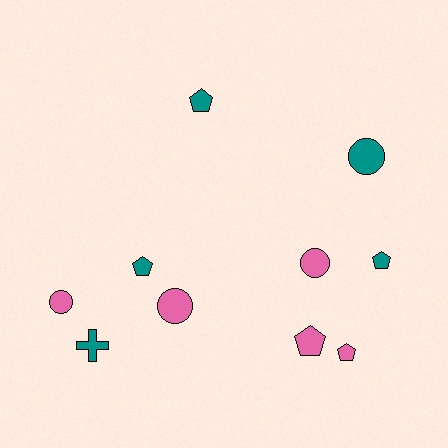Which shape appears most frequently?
Pentagon, with 5 objects.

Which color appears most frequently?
Pink, with 5 objects.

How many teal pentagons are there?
There are 3 teal pentagons.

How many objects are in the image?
There are 10 objects.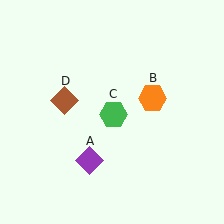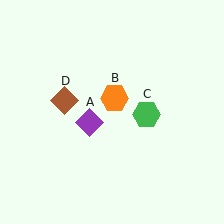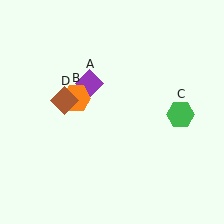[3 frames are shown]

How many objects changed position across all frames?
3 objects changed position: purple diamond (object A), orange hexagon (object B), green hexagon (object C).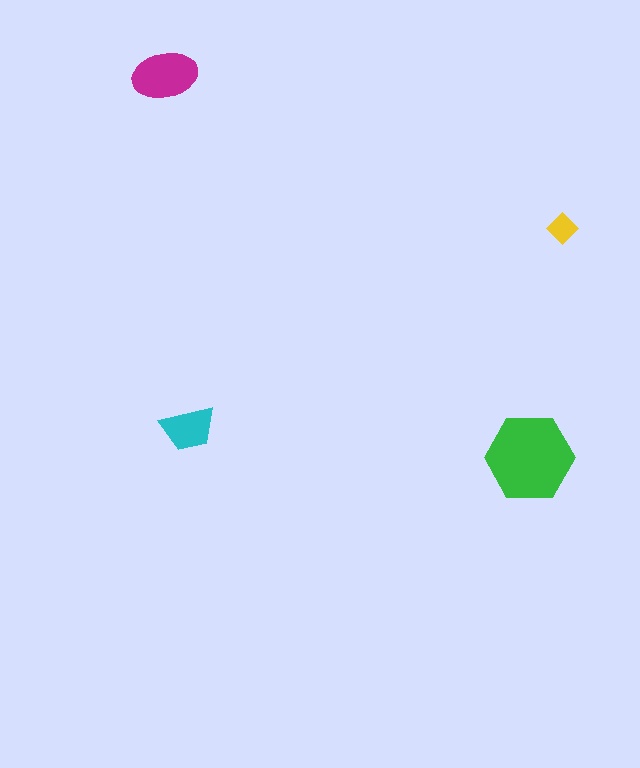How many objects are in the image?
There are 4 objects in the image.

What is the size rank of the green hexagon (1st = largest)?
1st.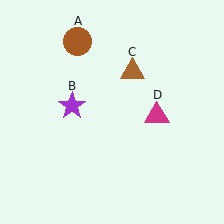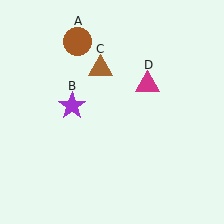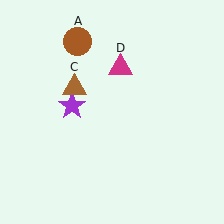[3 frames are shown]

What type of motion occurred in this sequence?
The brown triangle (object C), magenta triangle (object D) rotated counterclockwise around the center of the scene.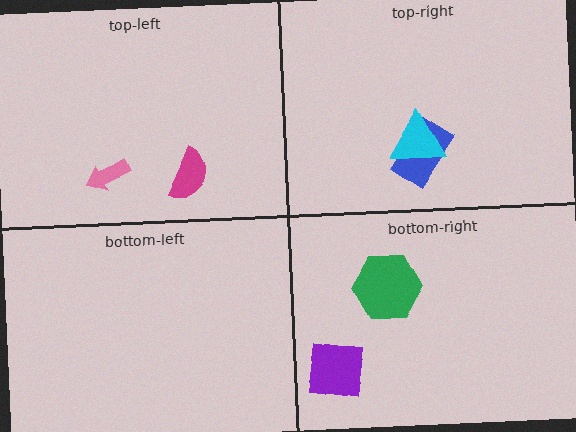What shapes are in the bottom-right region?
The green hexagon, the purple square.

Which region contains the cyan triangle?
The top-right region.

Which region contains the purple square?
The bottom-right region.